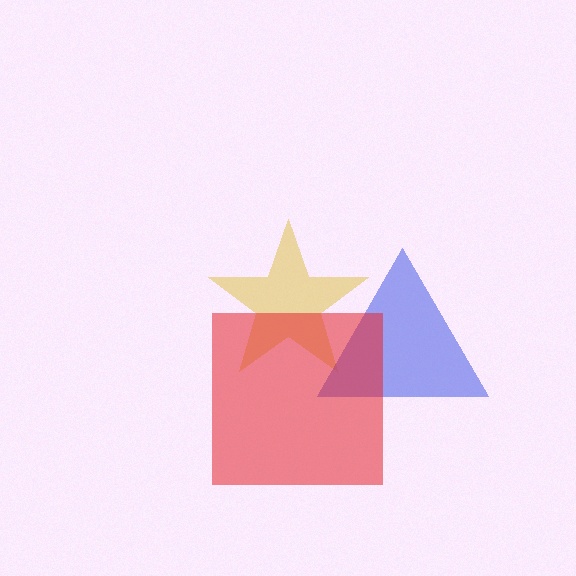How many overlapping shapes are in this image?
There are 3 overlapping shapes in the image.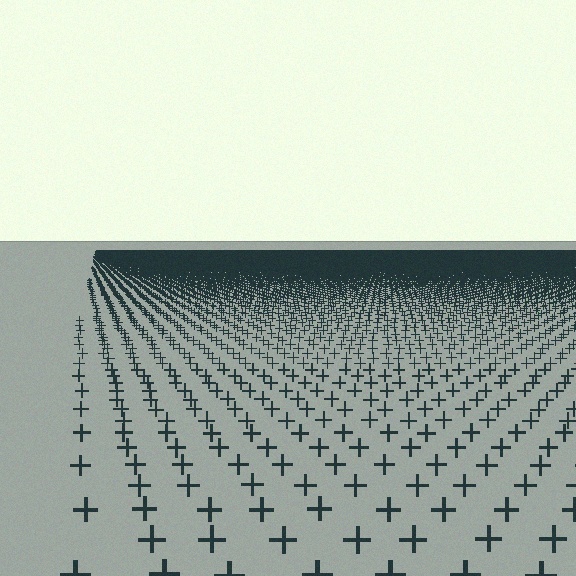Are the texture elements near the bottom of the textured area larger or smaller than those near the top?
Larger. Near the bottom, elements are closer to the viewer and appear at a bigger on-screen size.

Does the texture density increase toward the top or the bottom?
Density increases toward the top.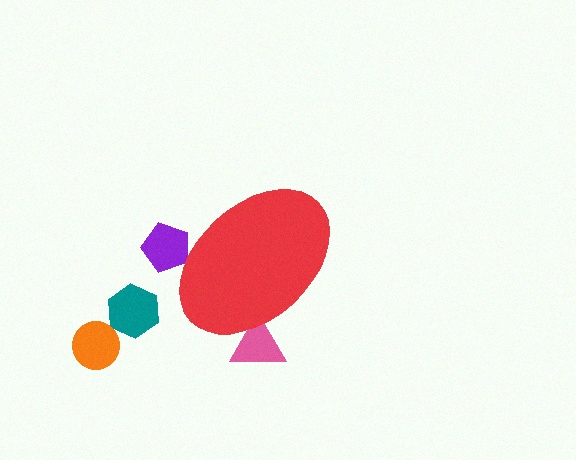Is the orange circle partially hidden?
No, the orange circle is fully visible.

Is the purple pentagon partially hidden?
Yes, the purple pentagon is partially hidden behind the red ellipse.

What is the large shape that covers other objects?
A red ellipse.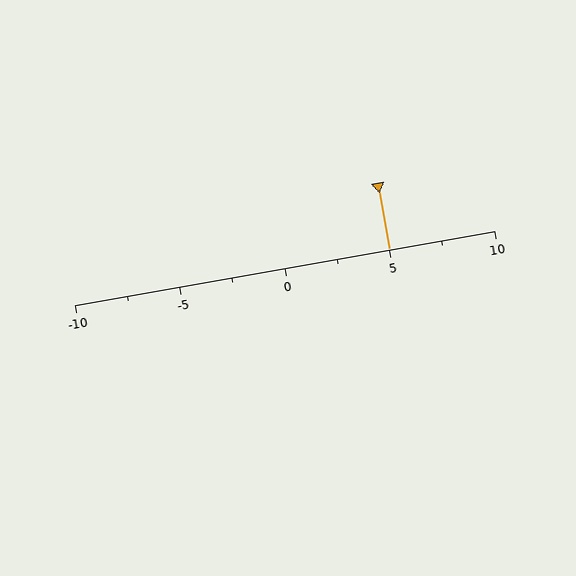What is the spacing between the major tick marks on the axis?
The major ticks are spaced 5 apart.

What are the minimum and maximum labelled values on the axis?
The axis runs from -10 to 10.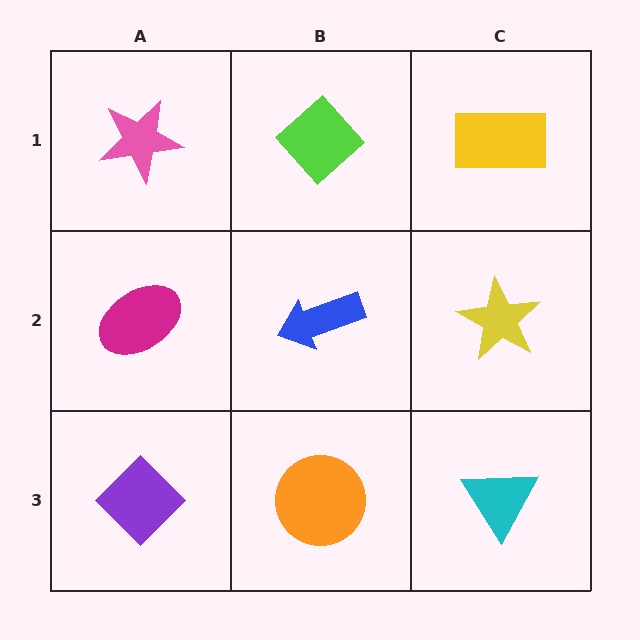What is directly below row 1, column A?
A magenta ellipse.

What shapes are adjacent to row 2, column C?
A yellow rectangle (row 1, column C), a cyan triangle (row 3, column C), a blue arrow (row 2, column B).